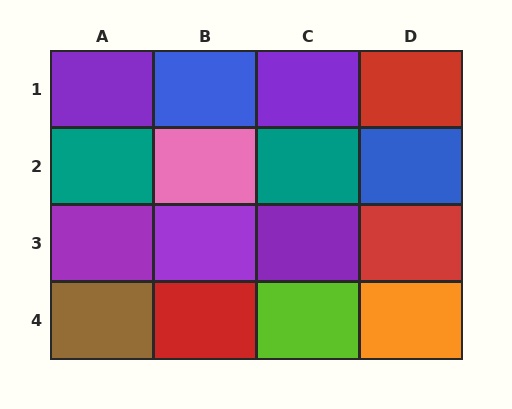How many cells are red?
3 cells are red.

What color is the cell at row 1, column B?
Blue.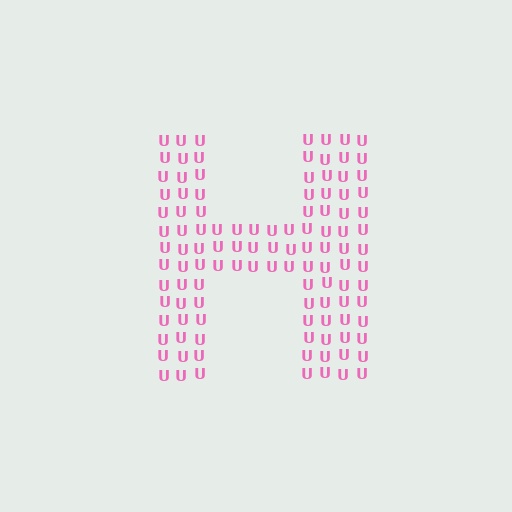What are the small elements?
The small elements are letter U's.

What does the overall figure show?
The overall figure shows the letter H.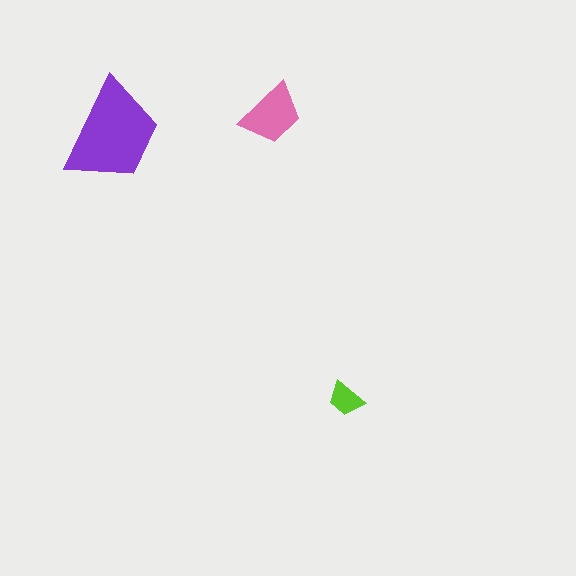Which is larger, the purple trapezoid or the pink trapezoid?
The purple one.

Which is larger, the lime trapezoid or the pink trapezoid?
The pink one.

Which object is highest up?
The pink trapezoid is topmost.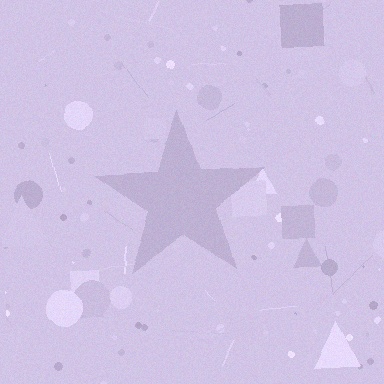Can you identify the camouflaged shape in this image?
The camouflaged shape is a star.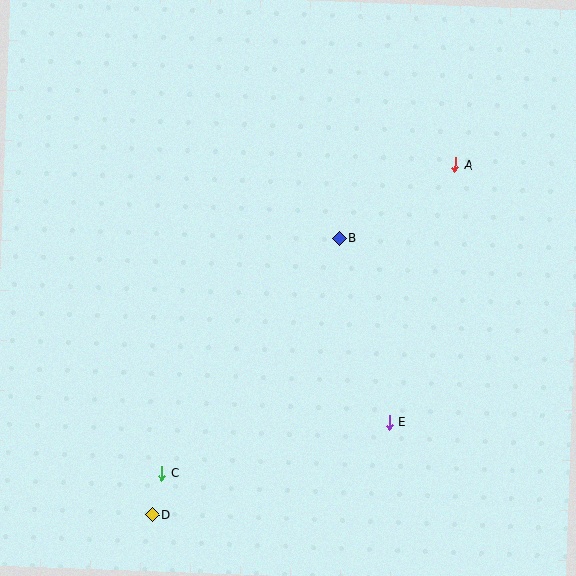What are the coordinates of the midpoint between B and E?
The midpoint between B and E is at (364, 330).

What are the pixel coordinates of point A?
Point A is at (455, 165).